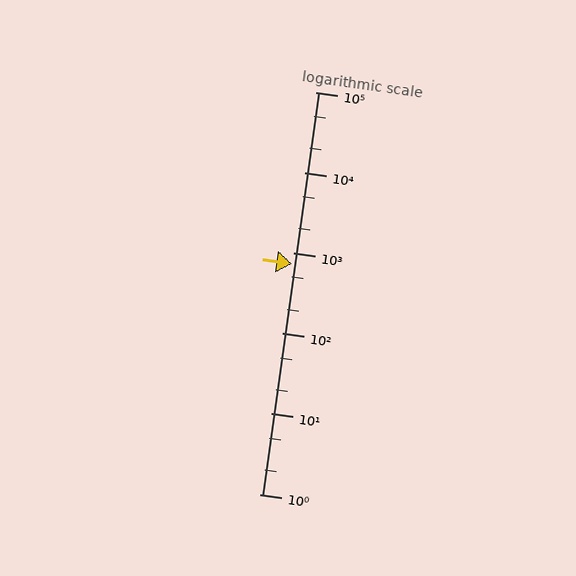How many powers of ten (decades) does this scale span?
The scale spans 5 decades, from 1 to 100000.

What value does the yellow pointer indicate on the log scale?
The pointer indicates approximately 740.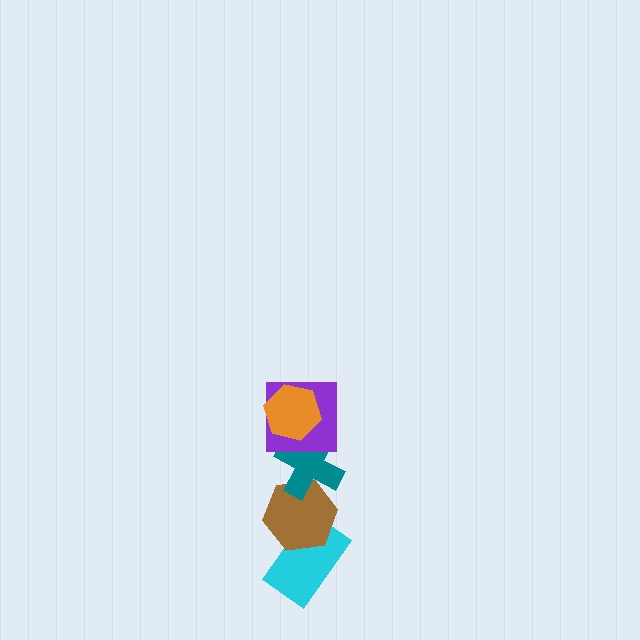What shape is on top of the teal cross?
The purple square is on top of the teal cross.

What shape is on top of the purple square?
The orange hexagon is on top of the purple square.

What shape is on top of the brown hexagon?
The teal cross is on top of the brown hexagon.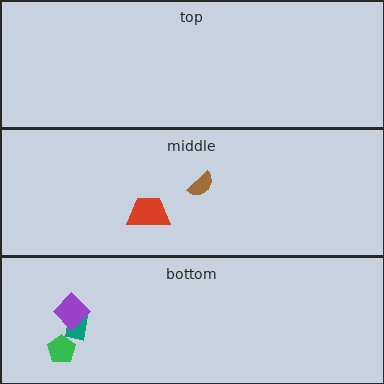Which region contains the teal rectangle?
The bottom region.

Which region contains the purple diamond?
The bottom region.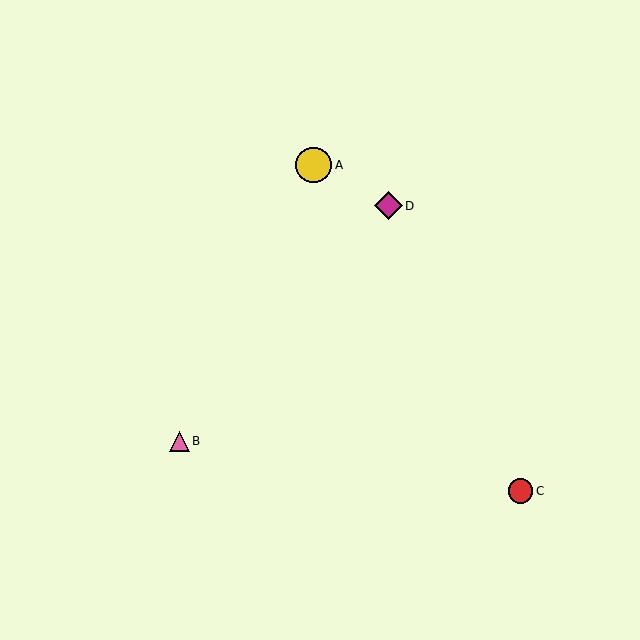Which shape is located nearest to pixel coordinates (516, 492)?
The red circle (labeled C) at (521, 491) is nearest to that location.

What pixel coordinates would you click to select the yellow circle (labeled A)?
Click at (314, 165) to select the yellow circle A.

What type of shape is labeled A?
Shape A is a yellow circle.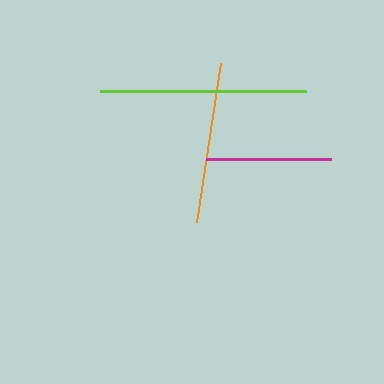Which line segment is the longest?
The lime line is the longest at approximately 206 pixels.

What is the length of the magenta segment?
The magenta segment is approximately 125 pixels long.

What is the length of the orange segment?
The orange segment is approximately 161 pixels long.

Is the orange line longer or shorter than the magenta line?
The orange line is longer than the magenta line.